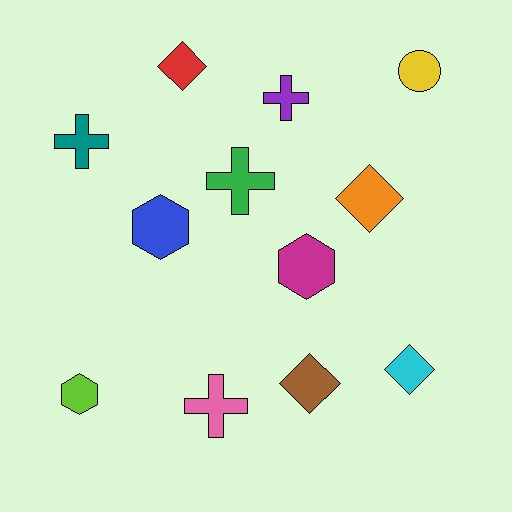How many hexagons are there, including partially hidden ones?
There are 3 hexagons.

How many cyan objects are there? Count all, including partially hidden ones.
There is 1 cyan object.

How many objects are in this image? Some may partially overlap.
There are 12 objects.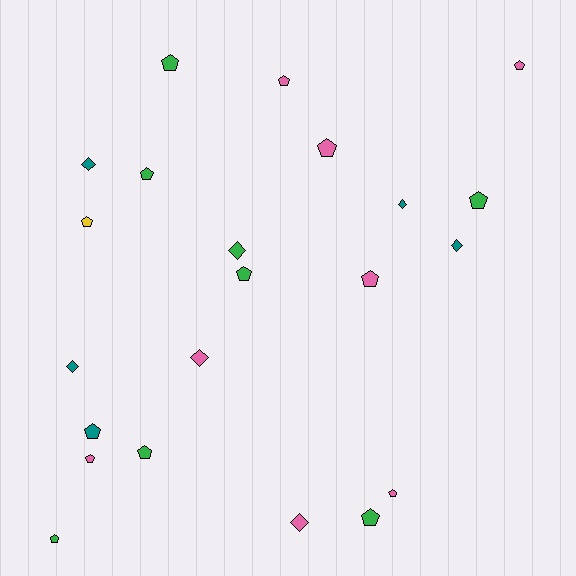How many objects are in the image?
There are 22 objects.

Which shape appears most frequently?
Pentagon, with 15 objects.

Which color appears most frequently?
Green, with 8 objects.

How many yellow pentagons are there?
There is 1 yellow pentagon.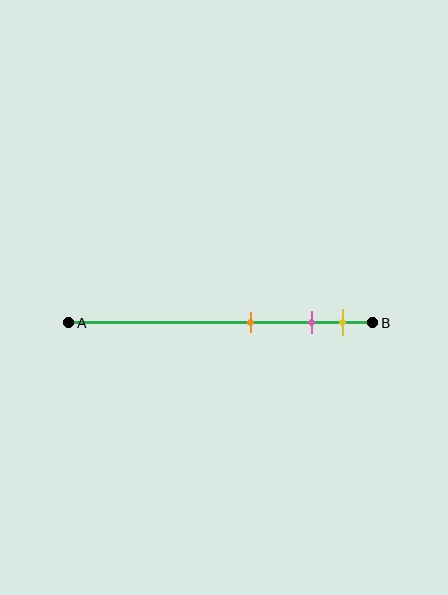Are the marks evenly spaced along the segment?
No, the marks are not evenly spaced.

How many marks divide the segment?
There are 3 marks dividing the segment.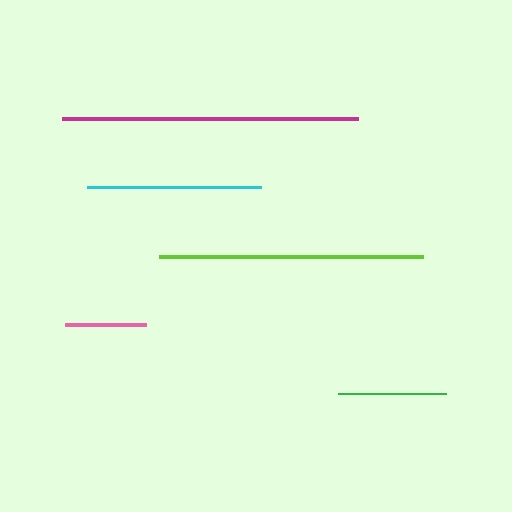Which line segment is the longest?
The magenta line is the longest at approximately 297 pixels.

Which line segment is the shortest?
The pink line is the shortest at approximately 81 pixels.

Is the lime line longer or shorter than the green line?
The lime line is longer than the green line.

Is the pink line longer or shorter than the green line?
The green line is longer than the pink line.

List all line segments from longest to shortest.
From longest to shortest: magenta, lime, cyan, green, pink.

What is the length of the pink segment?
The pink segment is approximately 81 pixels long.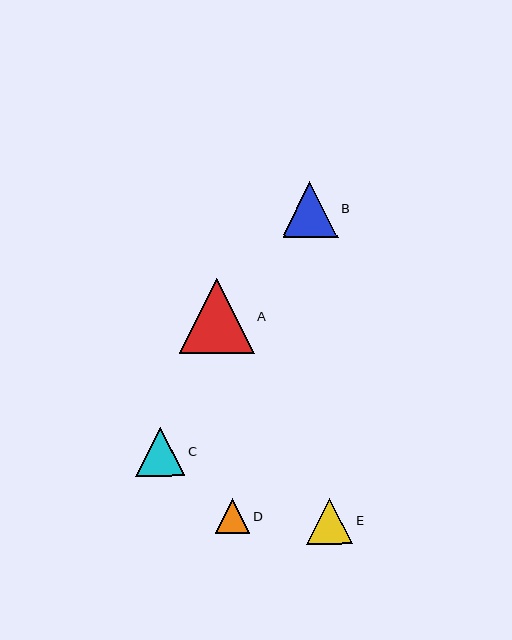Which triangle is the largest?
Triangle A is the largest with a size of approximately 75 pixels.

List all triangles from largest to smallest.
From largest to smallest: A, B, C, E, D.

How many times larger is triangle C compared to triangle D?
Triangle C is approximately 1.4 times the size of triangle D.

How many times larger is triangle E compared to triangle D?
Triangle E is approximately 1.3 times the size of triangle D.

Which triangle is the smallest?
Triangle D is the smallest with a size of approximately 35 pixels.